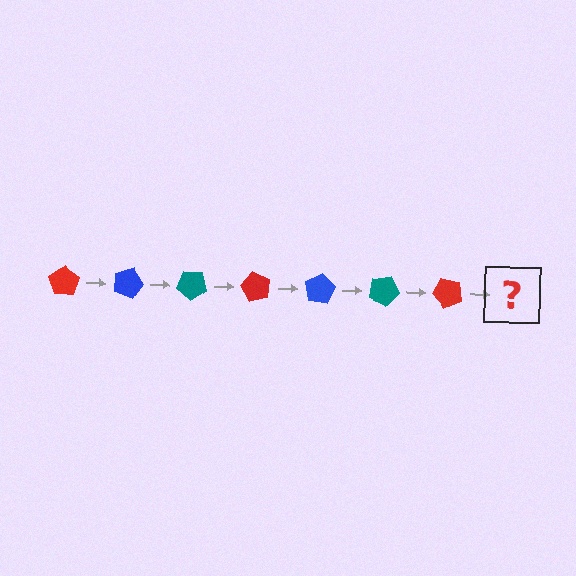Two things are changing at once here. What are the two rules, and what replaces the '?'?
The two rules are that it rotates 20 degrees each step and the color cycles through red, blue, and teal. The '?' should be a blue pentagon, rotated 140 degrees from the start.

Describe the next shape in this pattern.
It should be a blue pentagon, rotated 140 degrees from the start.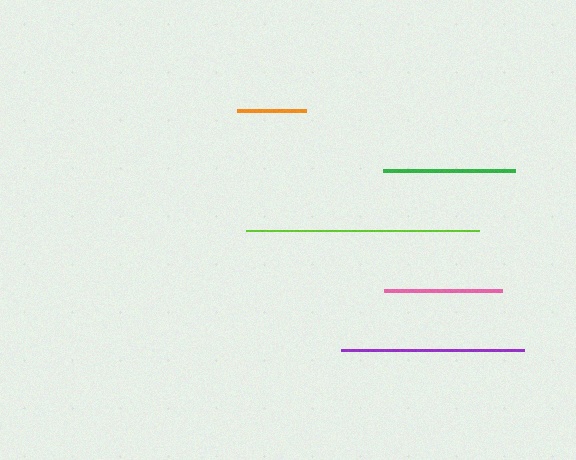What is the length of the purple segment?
The purple segment is approximately 182 pixels long.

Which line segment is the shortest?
The orange line is the shortest at approximately 69 pixels.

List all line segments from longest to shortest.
From longest to shortest: lime, purple, green, pink, orange.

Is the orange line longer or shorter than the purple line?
The purple line is longer than the orange line.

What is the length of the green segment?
The green segment is approximately 132 pixels long.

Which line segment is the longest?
The lime line is the longest at approximately 233 pixels.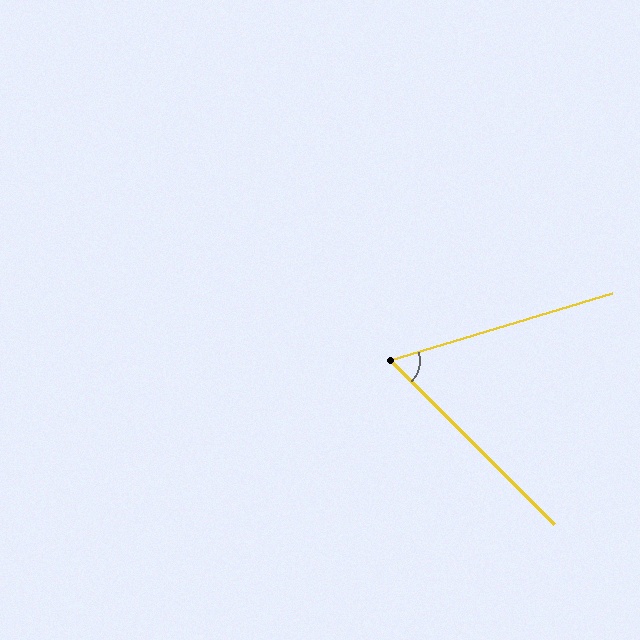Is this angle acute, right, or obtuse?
It is acute.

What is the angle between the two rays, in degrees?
Approximately 62 degrees.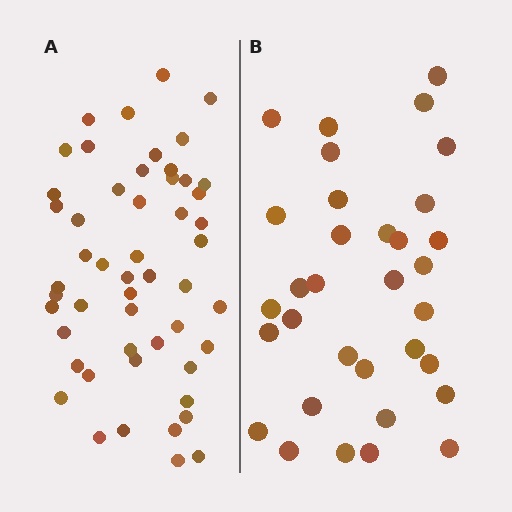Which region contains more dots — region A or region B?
Region A (the left region) has more dots.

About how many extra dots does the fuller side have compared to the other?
Region A has approximately 20 more dots than region B.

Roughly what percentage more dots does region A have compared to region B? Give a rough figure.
About 60% more.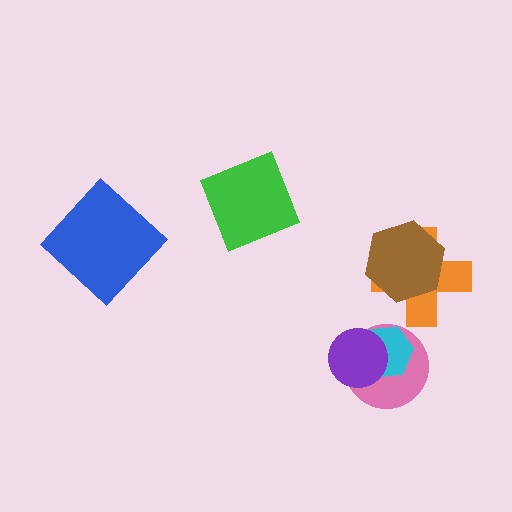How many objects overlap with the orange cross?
1 object overlaps with the orange cross.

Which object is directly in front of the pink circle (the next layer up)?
The cyan hexagon is directly in front of the pink circle.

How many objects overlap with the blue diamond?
0 objects overlap with the blue diamond.